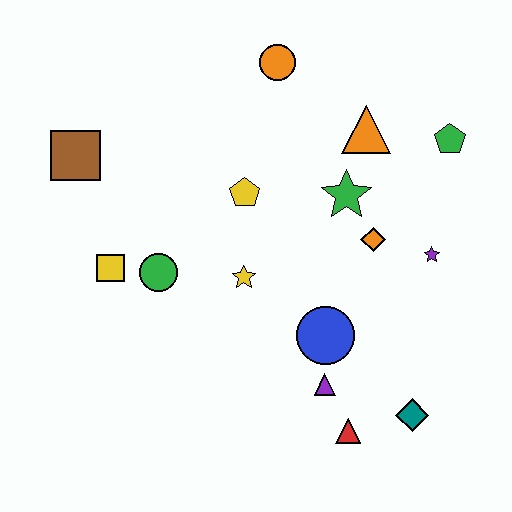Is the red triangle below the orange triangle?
Yes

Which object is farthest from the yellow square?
The green pentagon is farthest from the yellow square.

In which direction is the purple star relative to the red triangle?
The purple star is above the red triangle.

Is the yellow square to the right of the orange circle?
No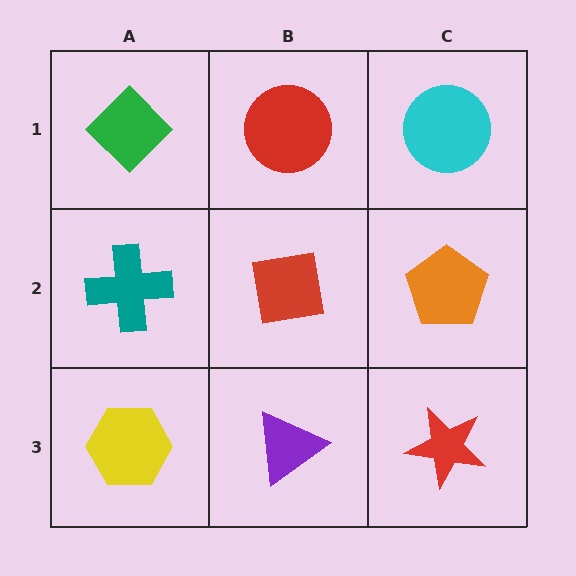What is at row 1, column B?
A red circle.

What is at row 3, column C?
A red star.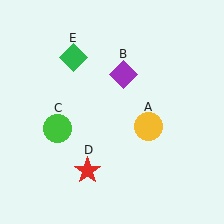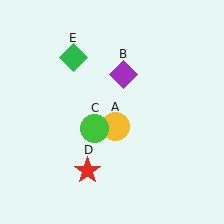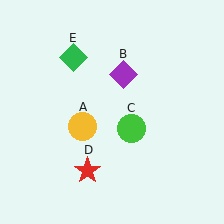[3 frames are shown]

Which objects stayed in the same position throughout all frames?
Purple diamond (object B) and red star (object D) and green diamond (object E) remained stationary.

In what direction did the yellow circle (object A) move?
The yellow circle (object A) moved left.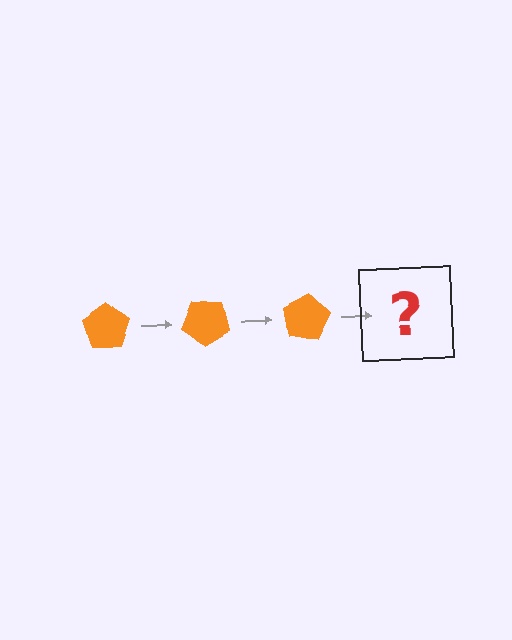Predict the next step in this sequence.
The next step is an orange pentagon rotated 120 degrees.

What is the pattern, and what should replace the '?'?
The pattern is that the pentagon rotates 40 degrees each step. The '?' should be an orange pentagon rotated 120 degrees.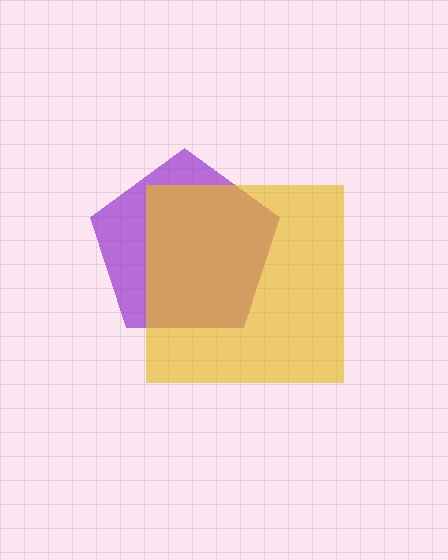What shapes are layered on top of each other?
The layered shapes are: a purple pentagon, a yellow square.